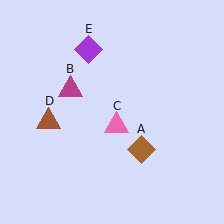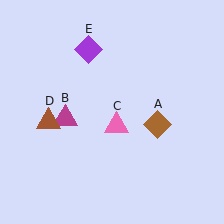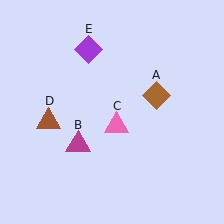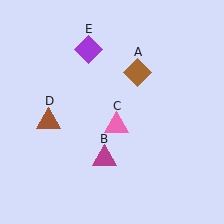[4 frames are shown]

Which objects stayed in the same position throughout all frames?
Pink triangle (object C) and brown triangle (object D) and purple diamond (object E) remained stationary.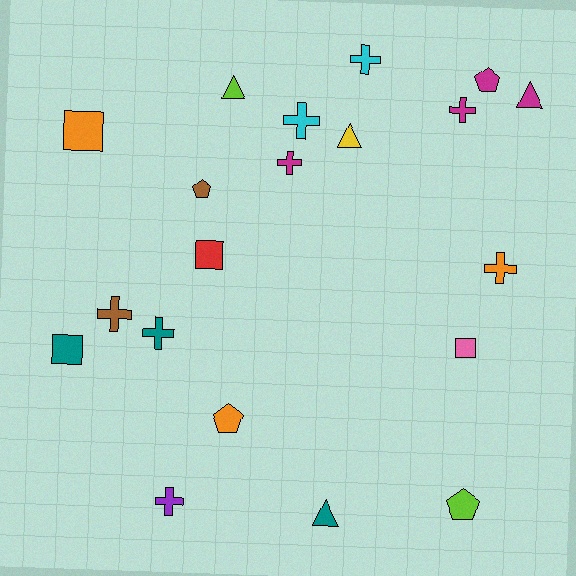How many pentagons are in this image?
There are 4 pentagons.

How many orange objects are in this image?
There are 3 orange objects.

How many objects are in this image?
There are 20 objects.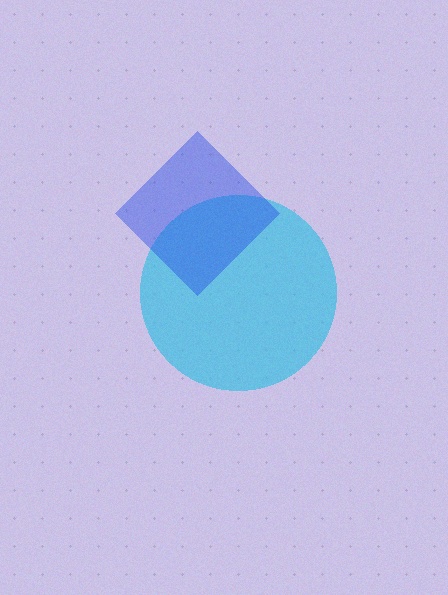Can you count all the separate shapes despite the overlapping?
Yes, there are 2 separate shapes.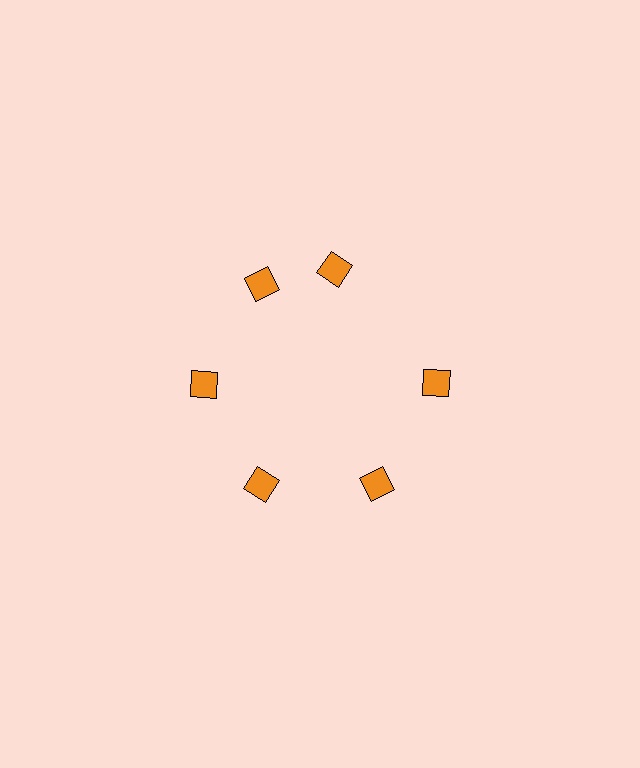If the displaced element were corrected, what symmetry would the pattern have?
It would have 6-fold rotational symmetry — the pattern would map onto itself every 60 degrees.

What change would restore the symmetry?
The symmetry would be restored by rotating it back into even spacing with its neighbors so that all 6 diamonds sit at equal angles and equal distance from the center.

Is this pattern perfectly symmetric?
No. The 6 orange diamonds are arranged in a ring, but one element near the 1 o'clock position is rotated out of alignment along the ring, breaking the 6-fold rotational symmetry.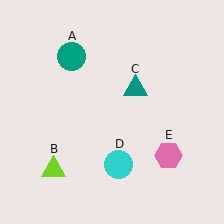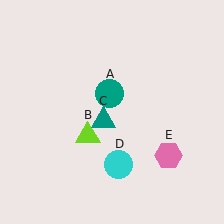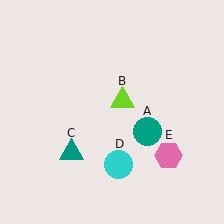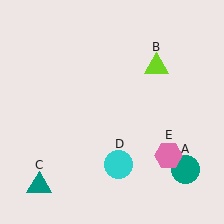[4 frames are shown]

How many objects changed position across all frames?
3 objects changed position: teal circle (object A), lime triangle (object B), teal triangle (object C).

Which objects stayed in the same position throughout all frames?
Cyan circle (object D) and pink hexagon (object E) remained stationary.